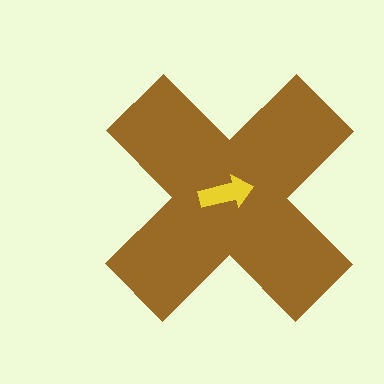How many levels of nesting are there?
2.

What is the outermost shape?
The brown cross.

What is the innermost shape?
The yellow arrow.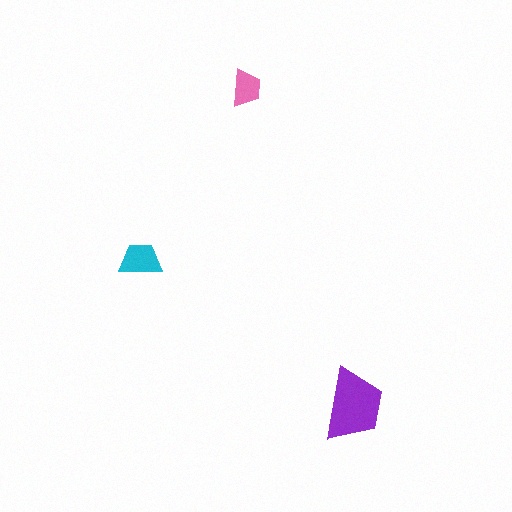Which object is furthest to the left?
The cyan trapezoid is leftmost.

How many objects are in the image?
There are 3 objects in the image.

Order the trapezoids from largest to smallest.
the purple one, the cyan one, the pink one.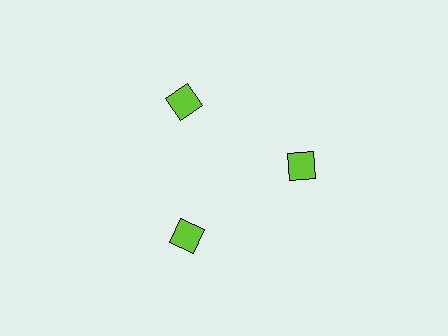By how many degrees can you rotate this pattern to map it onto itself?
The pattern maps onto itself every 120 degrees of rotation.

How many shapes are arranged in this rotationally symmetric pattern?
There are 3 shapes, arranged in 3 groups of 1.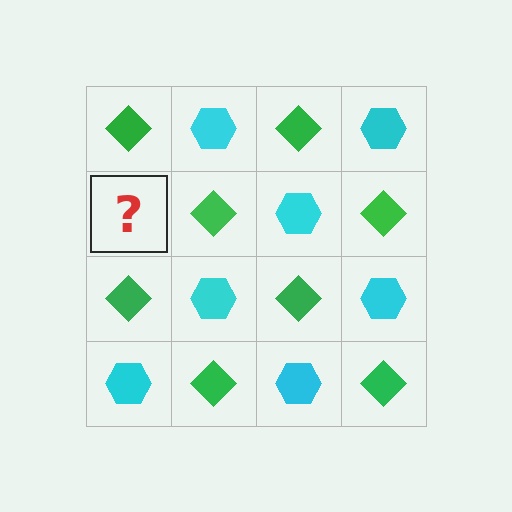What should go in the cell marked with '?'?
The missing cell should contain a cyan hexagon.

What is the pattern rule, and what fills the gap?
The rule is that it alternates green diamond and cyan hexagon in a checkerboard pattern. The gap should be filled with a cyan hexagon.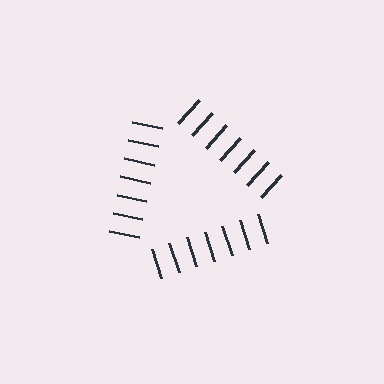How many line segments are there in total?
21 — 7 along each of the 3 edges.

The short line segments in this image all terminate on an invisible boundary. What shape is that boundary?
An illusory triangle — the line segments terminate on its edges but no continuous stroke is drawn.